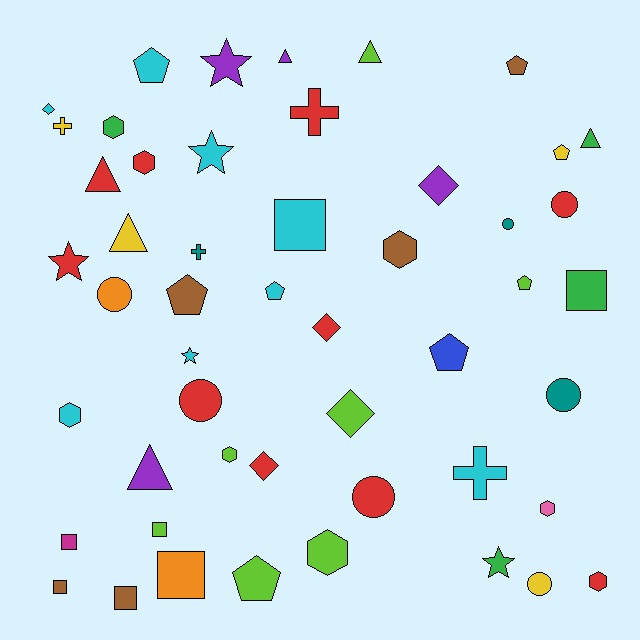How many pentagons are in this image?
There are 8 pentagons.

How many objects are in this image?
There are 50 objects.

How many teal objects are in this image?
There are 3 teal objects.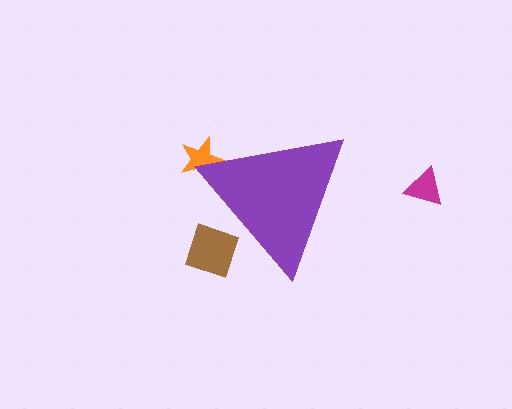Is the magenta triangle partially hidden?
No, the magenta triangle is fully visible.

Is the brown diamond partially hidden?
Yes, the brown diamond is partially hidden behind the purple triangle.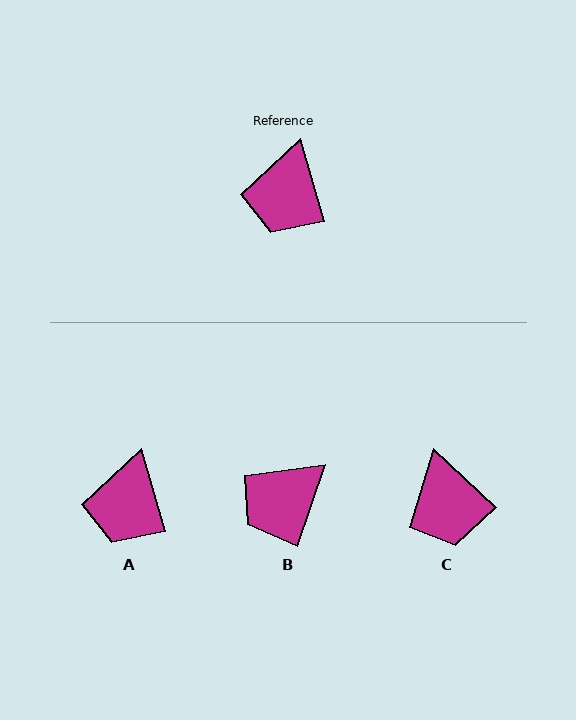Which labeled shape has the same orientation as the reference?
A.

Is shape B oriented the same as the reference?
No, it is off by about 35 degrees.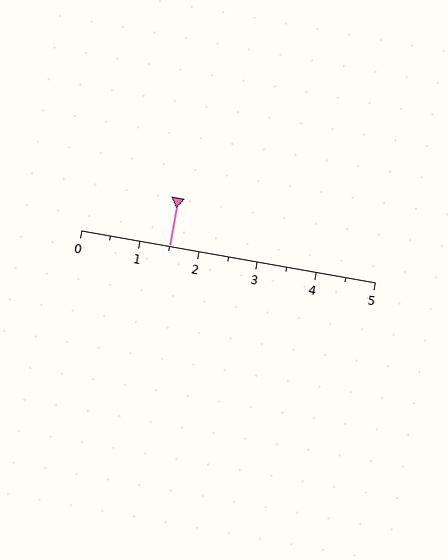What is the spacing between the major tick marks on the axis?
The major ticks are spaced 1 apart.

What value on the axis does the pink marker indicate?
The marker indicates approximately 1.5.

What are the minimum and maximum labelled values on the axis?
The axis runs from 0 to 5.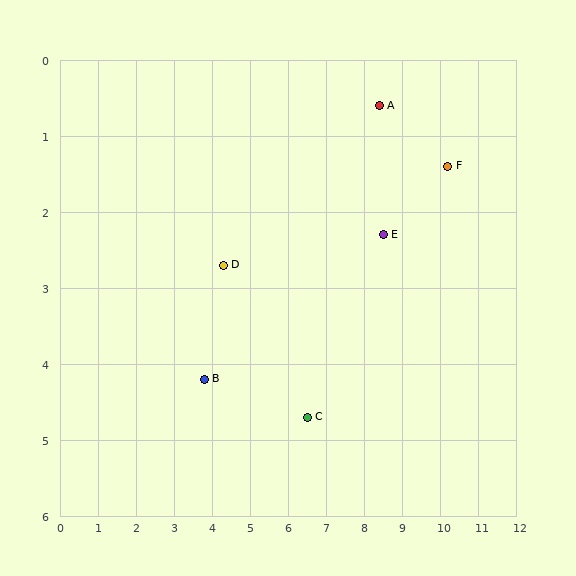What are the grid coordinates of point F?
Point F is at approximately (10.2, 1.4).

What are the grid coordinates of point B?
Point B is at approximately (3.8, 4.2).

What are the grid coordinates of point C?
Point C is at approximately (6.5, 4.7).